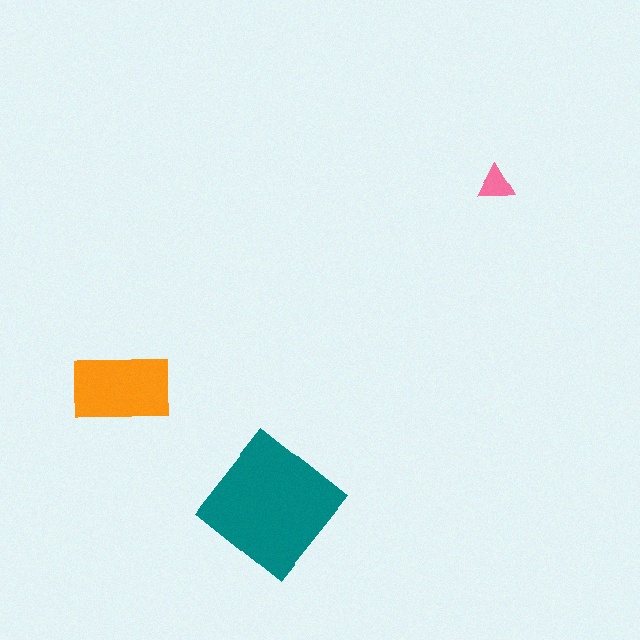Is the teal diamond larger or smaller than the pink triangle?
Larger.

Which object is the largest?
The teal diamond.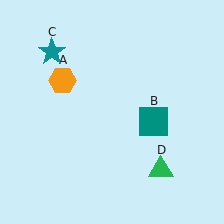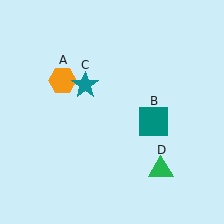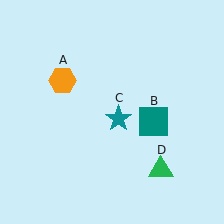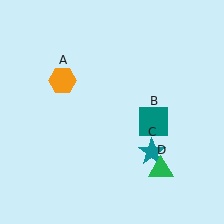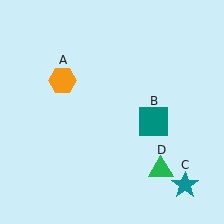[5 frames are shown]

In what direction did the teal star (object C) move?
The teal star (object C) moved down and to the right.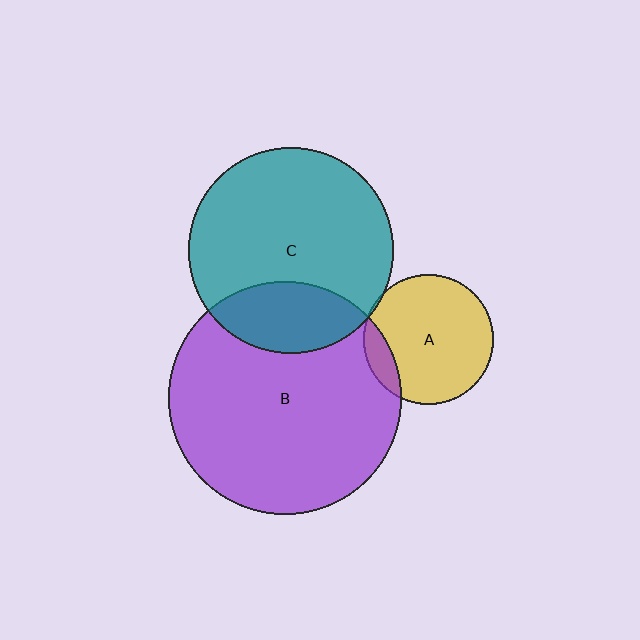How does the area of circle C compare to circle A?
Approximately 2.5 times.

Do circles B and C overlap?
Yes.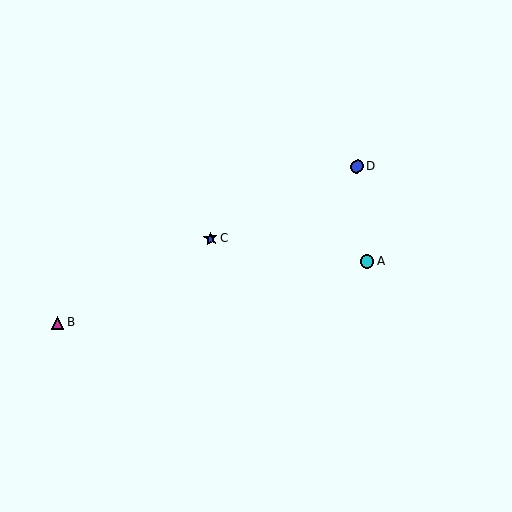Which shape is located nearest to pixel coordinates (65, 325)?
The magenta triangle (labeled B) at (58, 323) is nearest to that location.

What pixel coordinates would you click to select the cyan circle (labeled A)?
Click at (367, 262) to select the cyan circle A.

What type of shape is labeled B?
Shape B is a magenta triangle.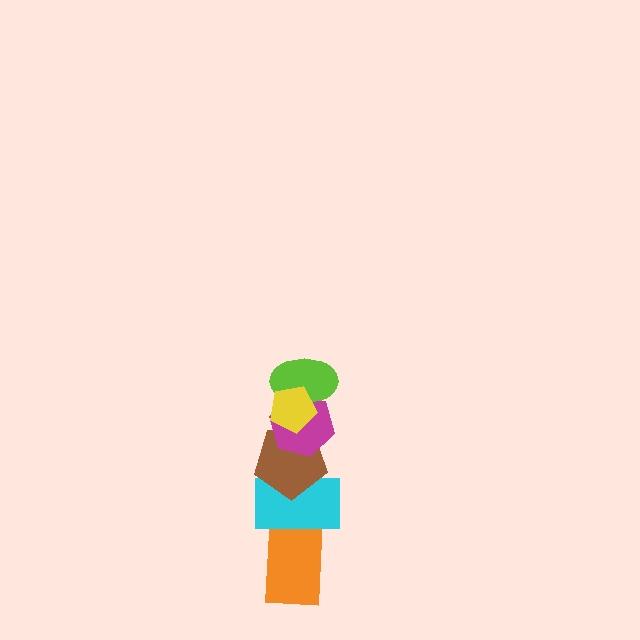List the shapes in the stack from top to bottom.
From top to bottom: the yellow pentagon, the lime ellipse, the magenta hexagon, the brown pentagon, the cyan rectangle, the orange rectangle.